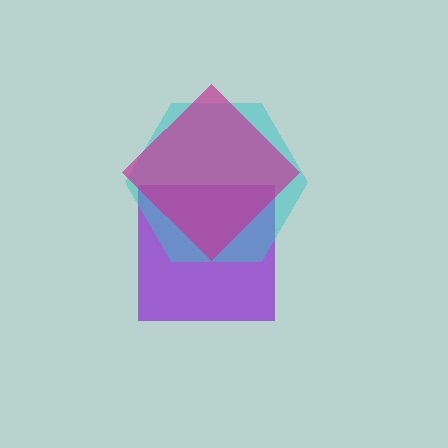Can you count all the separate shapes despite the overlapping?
Yes, there are 3 separate shapes.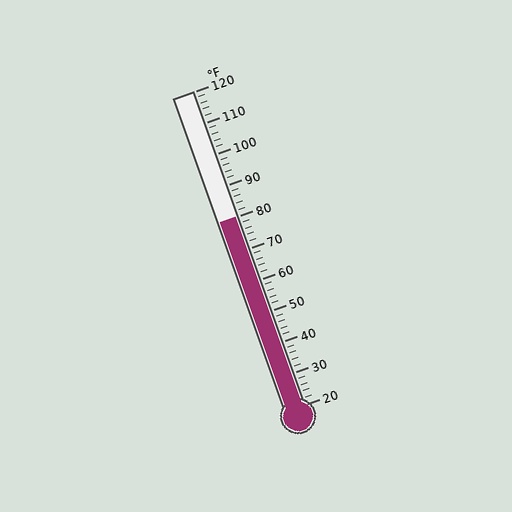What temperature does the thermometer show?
The thermometer shows approximately 80°F.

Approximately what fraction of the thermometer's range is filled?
The thermometer is filled to approximately 60% of its range.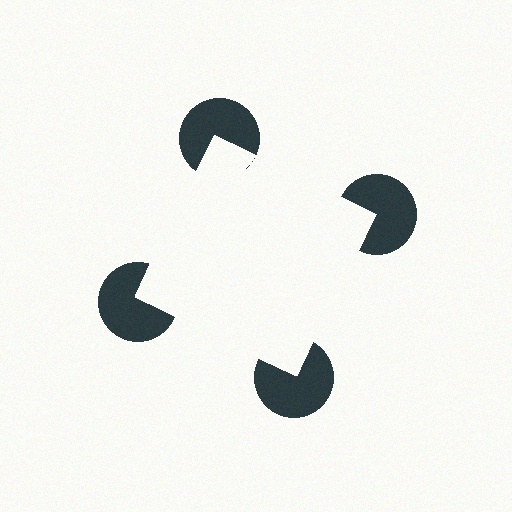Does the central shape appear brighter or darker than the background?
It typically appears slightly brighter than the background, even though no actual brightness change is drawn.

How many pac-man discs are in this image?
There are 4 — one at each vertex of the illusory square.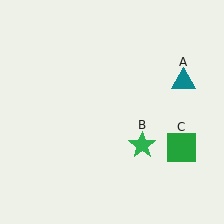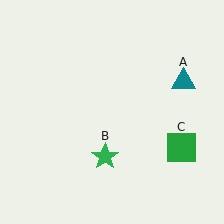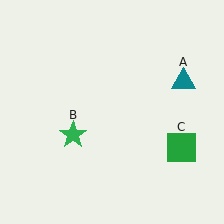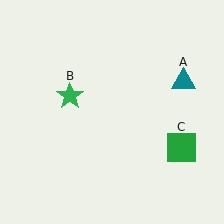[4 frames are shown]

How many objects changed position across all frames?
1 object changed position: green star (object B).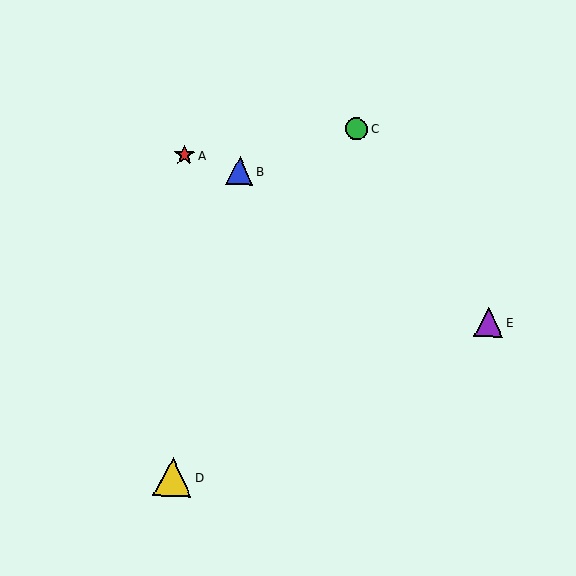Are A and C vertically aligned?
No, A is at x≈184 and C is at x≈356.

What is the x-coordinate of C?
Object C is at x≈356.